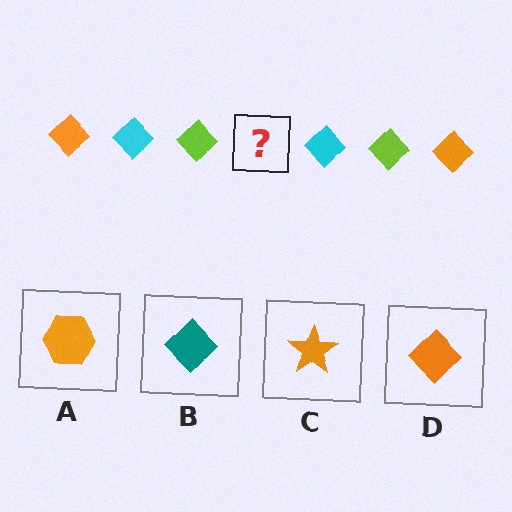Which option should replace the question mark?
Option D.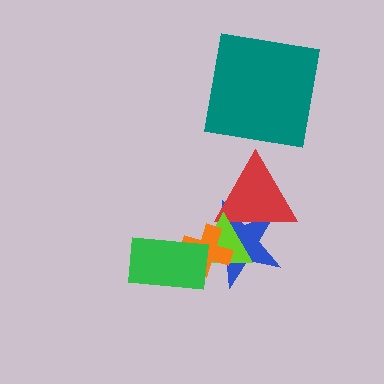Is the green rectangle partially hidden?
No, no other shape covers it.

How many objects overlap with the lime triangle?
4 objects overlap with the lime triangle.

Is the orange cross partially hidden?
Yes, it is partially covered by another shape.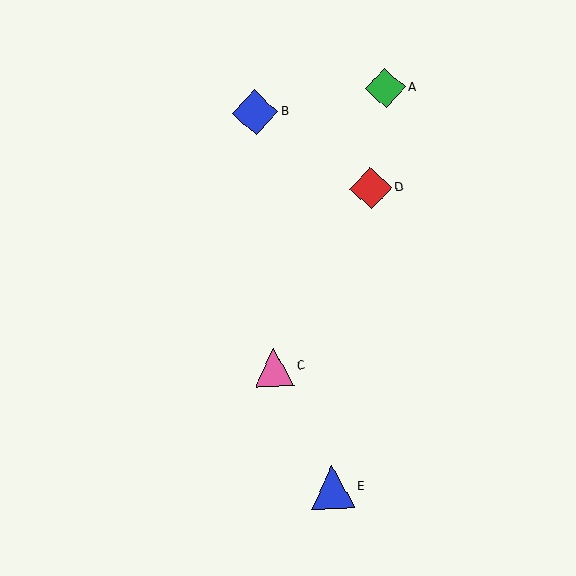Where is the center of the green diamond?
The center of the green diamond is at (385, 88).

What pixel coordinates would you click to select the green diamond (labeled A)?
Click at (385, 88) to select the green diamond A.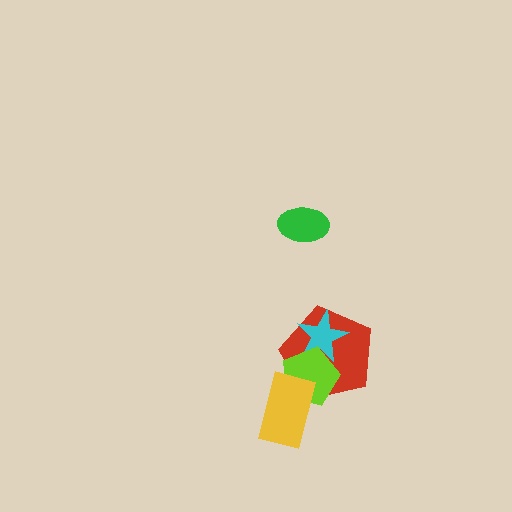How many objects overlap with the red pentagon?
3 objects overlap with the red pentagon.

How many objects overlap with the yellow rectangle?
2 objects overlap with the yellow rectangle.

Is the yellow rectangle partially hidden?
No, no other shape covers it.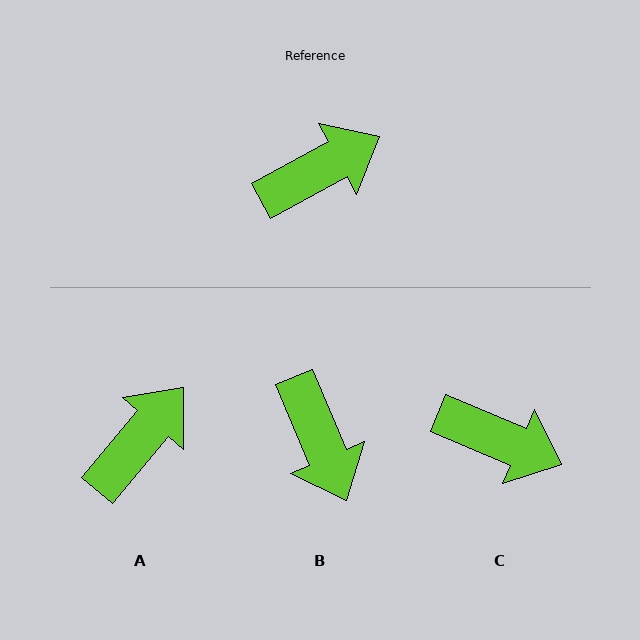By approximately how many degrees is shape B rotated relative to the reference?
Approximately 95 degrees clockwise.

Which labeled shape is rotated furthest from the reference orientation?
B, about 95 degrees away.